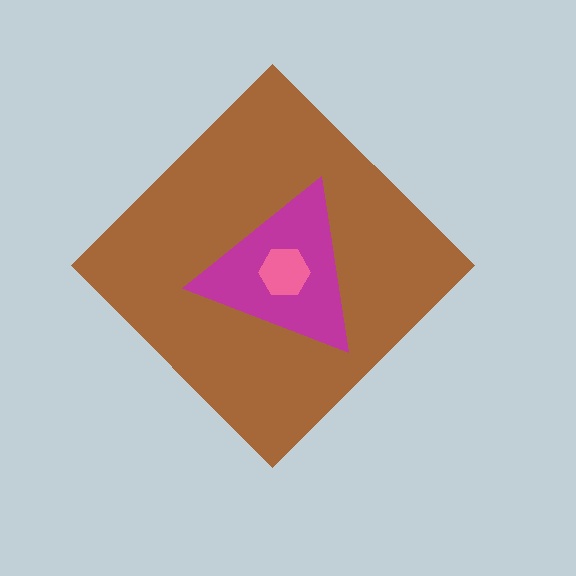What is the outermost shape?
The brown diamond.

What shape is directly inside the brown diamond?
The magenta triangle.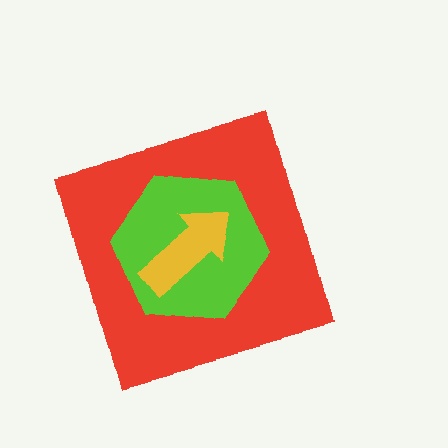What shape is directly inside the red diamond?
The lime hexagon.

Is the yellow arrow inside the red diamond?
Yes.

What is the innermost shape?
The yellow arrow.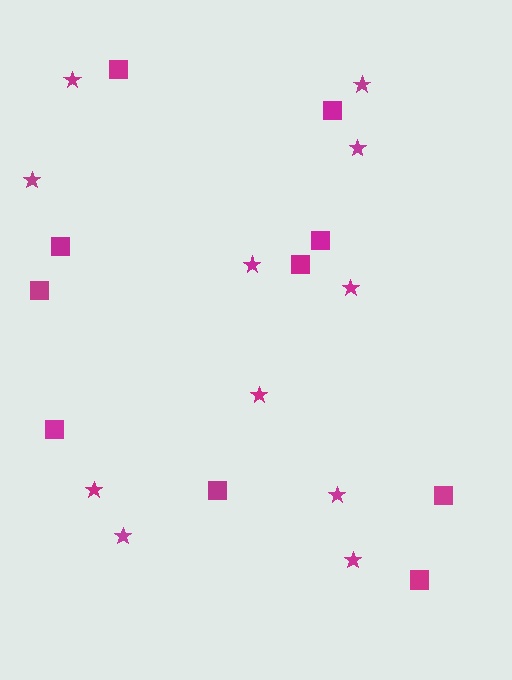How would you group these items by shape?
There are 2 groups: one group of squares (10) and one group of stars (11).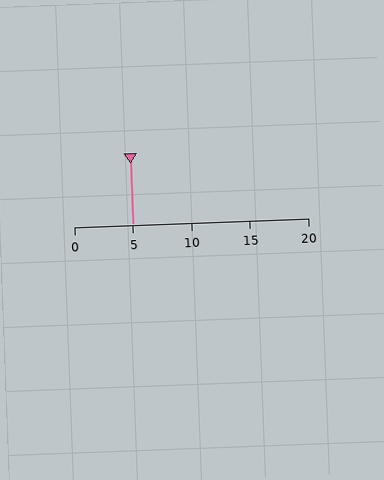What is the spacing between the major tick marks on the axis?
The major ticks are spaced 5 apart.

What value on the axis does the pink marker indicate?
The marker indicates approximately 5.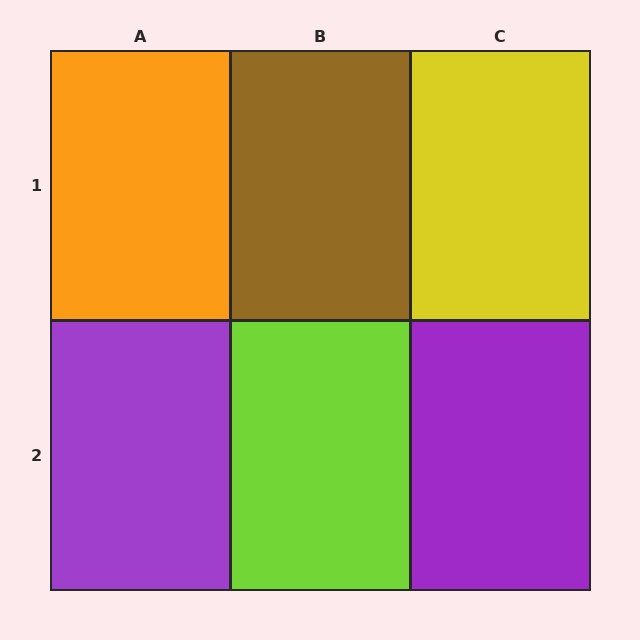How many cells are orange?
1 cell is orange.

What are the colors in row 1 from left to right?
Orange, brown, yellow.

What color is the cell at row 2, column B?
Lime.